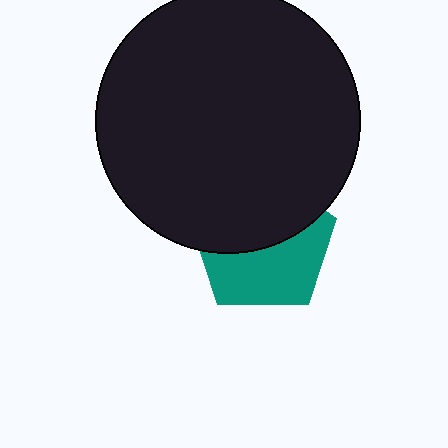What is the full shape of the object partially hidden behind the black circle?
The partially hidden object is a teal pentagon.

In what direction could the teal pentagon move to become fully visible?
The teal pentagon could move down. That would shift it out from behind the black circle entirely.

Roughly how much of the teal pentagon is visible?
About half of it is visible (roughly 50%).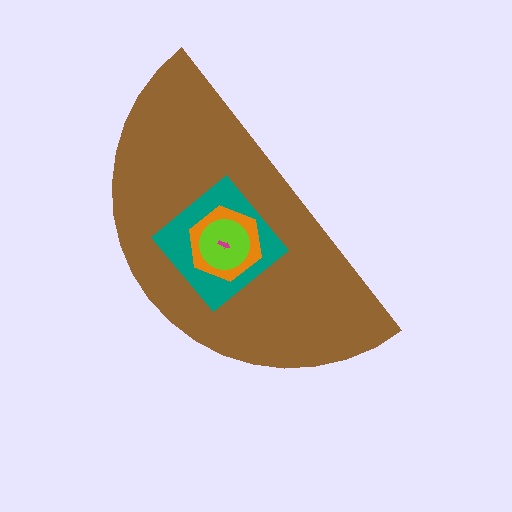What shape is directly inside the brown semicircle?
The teal diamond.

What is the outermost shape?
The brown semicircle.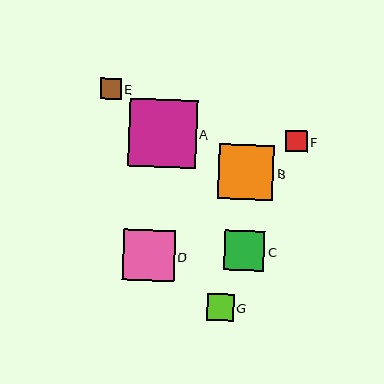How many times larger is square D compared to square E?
Square D is approximately 2.4 times the size of square E.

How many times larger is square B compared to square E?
Square B is approximately 2.6 times the size of square E.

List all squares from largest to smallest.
From largest to smallest: A, B, D, C, G, F, E.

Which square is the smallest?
Square E is the smallest with a size of approximately 21 pixels.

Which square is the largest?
Square A is the largest with a size of approximately 68 pixels.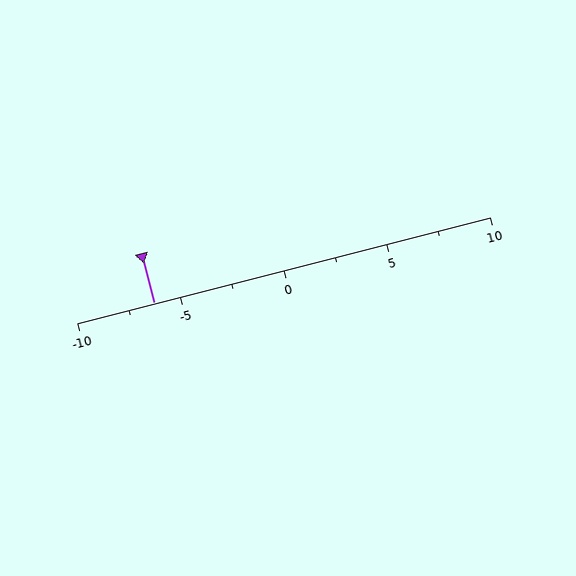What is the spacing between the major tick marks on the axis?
The major ticks are spaced 5 apart.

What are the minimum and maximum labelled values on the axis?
The axis runs from -10 to 10.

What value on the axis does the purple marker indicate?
The marker indicates approximately -6.2.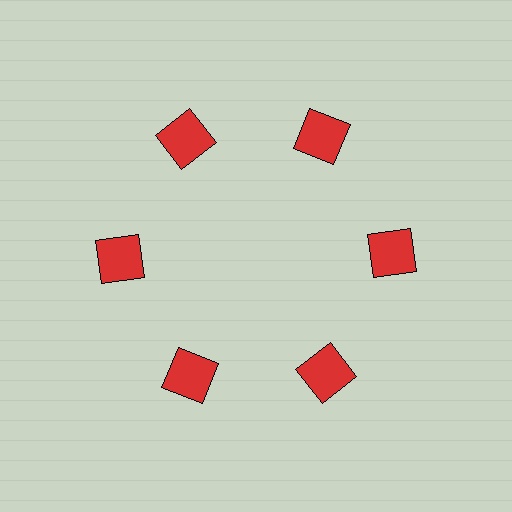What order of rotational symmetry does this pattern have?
This pattern has 6-fold rotational symmetry.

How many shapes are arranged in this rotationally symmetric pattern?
There are 6 shapes, arranged in 6 groups of 1.